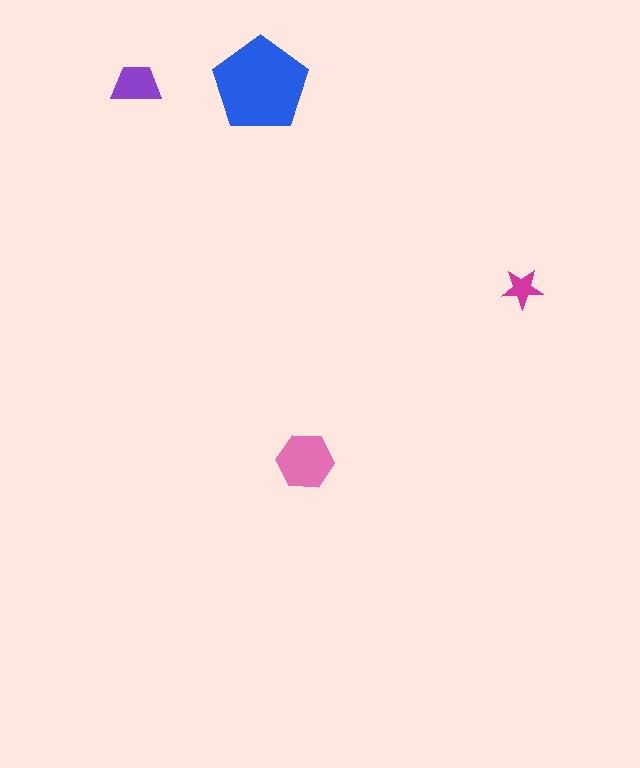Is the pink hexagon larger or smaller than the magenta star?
Larger.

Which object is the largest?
The blue pentagon.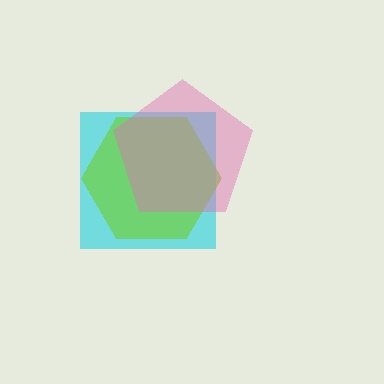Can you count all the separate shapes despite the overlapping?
Yes, there are 3 separate shapes.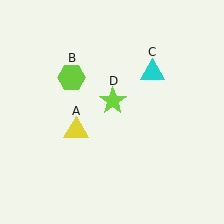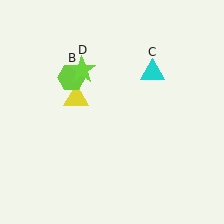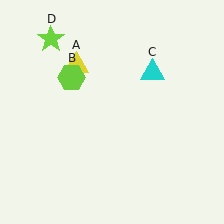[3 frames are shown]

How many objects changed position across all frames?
2 objects changed position: yellow triangle (object A), lime star (object D).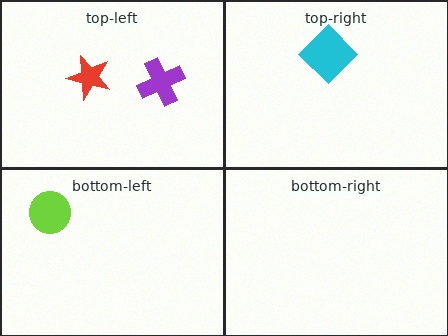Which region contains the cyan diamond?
The top-right region.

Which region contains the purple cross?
The top-left region.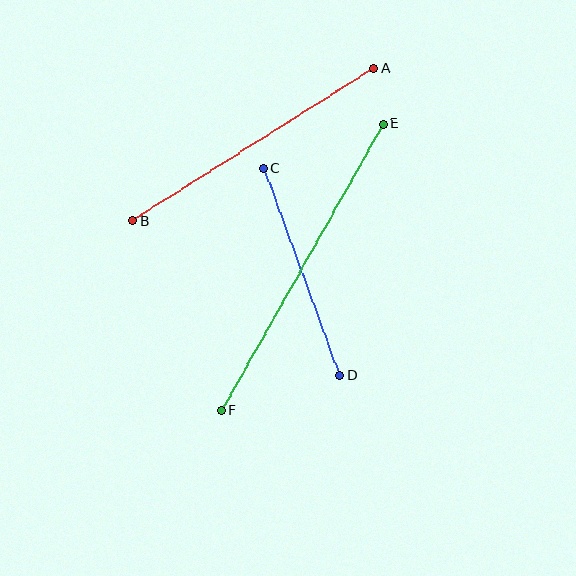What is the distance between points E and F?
The distance is approximately 329 pixels.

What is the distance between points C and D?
The distance is approximately 221 pixels.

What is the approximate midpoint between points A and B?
The midpoint is at approximately (253, 145) pixels.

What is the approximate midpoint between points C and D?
The midpoint is at approximately (302, 272) pixels.